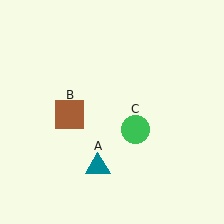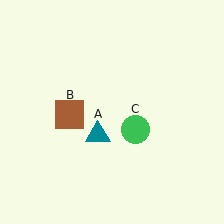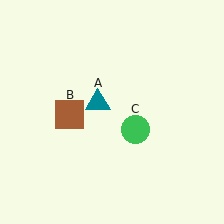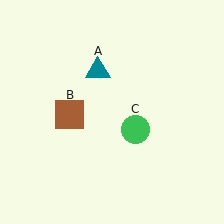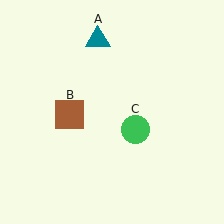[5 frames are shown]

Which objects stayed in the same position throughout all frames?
Brown square (object B) and green circle (object C) remained stationary.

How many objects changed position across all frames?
1 object changed position: teal triangle (object A).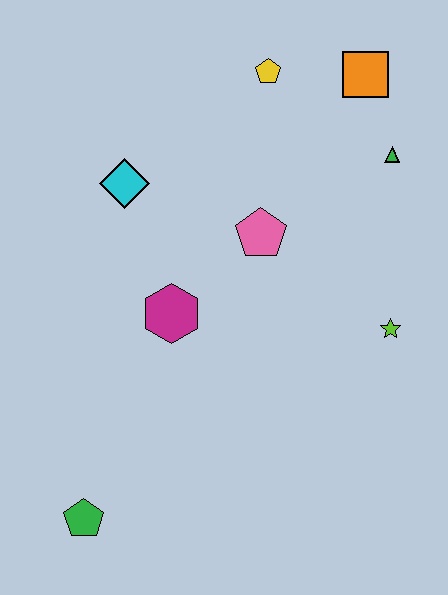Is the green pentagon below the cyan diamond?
Yes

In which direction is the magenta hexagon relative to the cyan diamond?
The magenta hexagon is below the cyan diamond.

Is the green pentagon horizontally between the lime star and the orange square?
No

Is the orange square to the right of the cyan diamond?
Yes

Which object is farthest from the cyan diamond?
The green pentagon is farthest from the cyan diamond.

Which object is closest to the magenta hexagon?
The pink pentagon is closest to the magenta hexagon.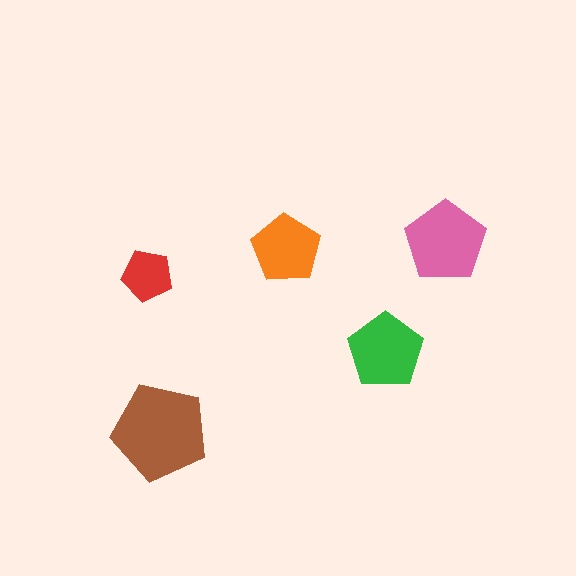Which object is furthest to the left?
The red pentagon is leftmost.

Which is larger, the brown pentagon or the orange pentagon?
The brown one.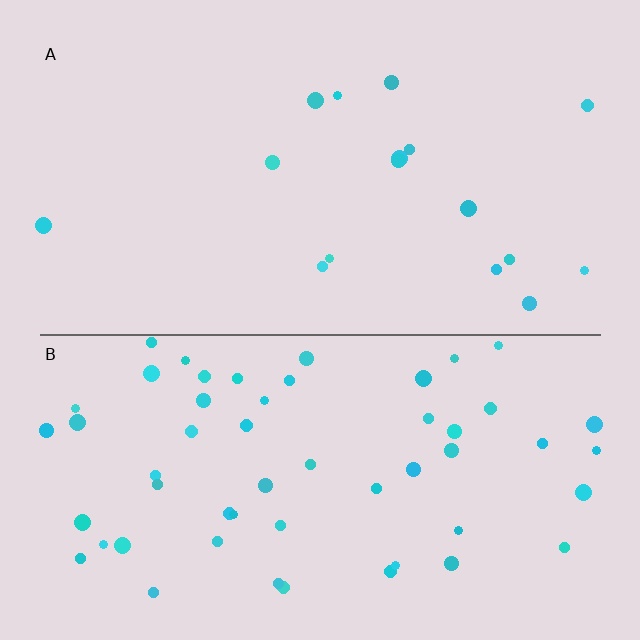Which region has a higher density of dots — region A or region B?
B (the bottom).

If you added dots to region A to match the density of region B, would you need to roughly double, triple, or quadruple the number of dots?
Approximately triple.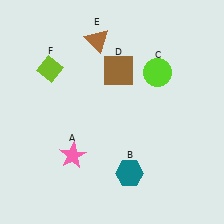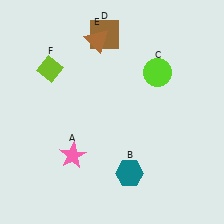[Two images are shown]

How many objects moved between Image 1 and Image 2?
1 object moved between the two images.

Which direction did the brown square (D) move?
The brown square (D) moved up.